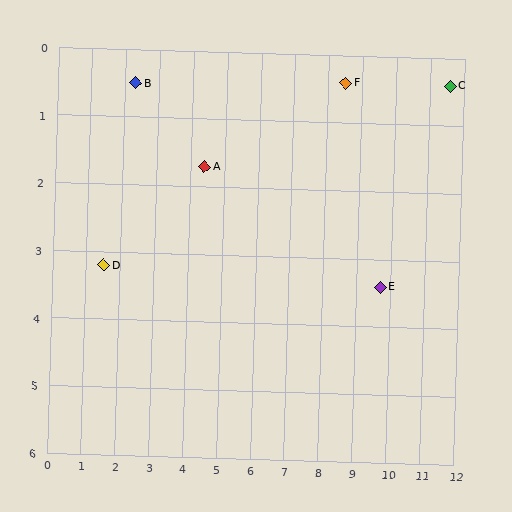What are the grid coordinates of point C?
Point C is at approximately (11.6, 0.4).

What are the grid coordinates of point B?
Point B is at approximately (2.3, 0.5).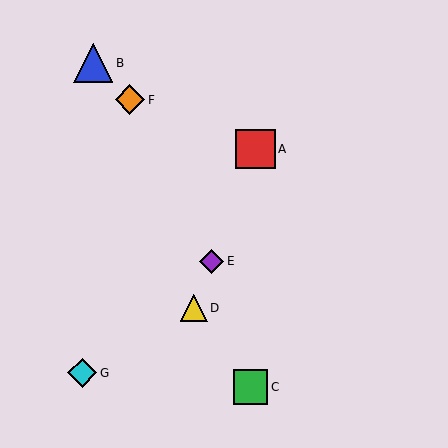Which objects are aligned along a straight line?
Objects A, D, E are aligned along a straight line.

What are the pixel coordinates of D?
Object D is at (194, 308).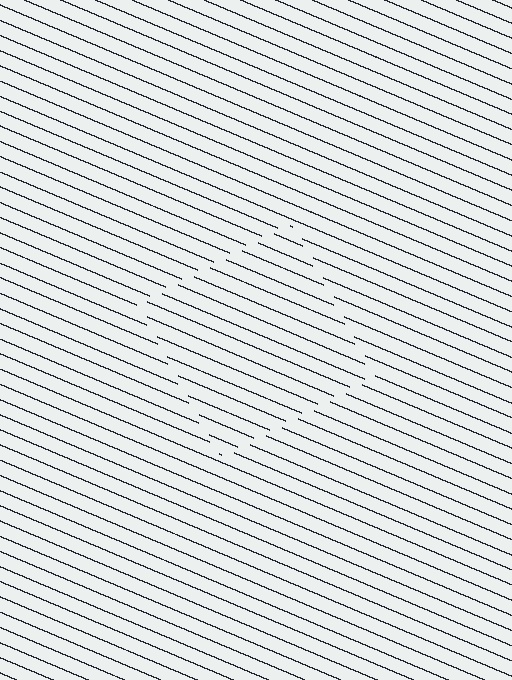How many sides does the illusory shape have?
4 sides — the line-ends trace a square.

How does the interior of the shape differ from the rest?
The interior of the shape contains the same grating, shifted by half a period — the contour is defined by the phase discontinuity where line-ends from the inner and outer gratings abut.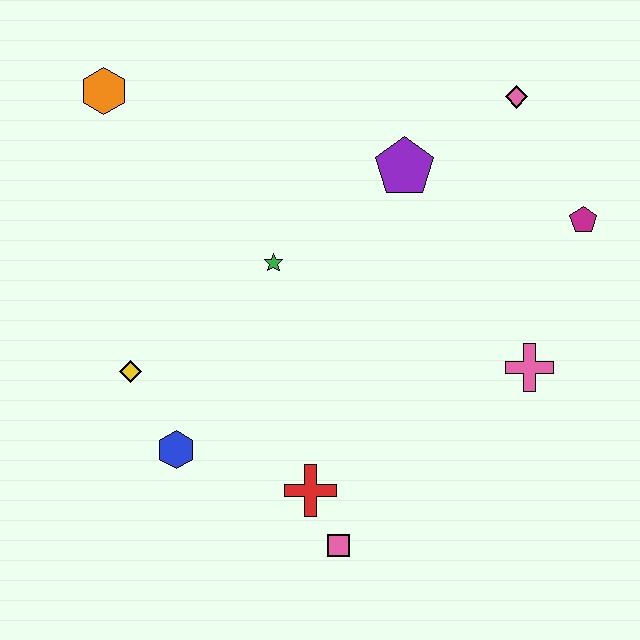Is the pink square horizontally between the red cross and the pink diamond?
Yes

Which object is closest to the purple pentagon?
The pink diamond is closest to the purple pentagon.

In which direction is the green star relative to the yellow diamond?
The green star is to the right of the yellow diamond.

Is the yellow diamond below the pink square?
No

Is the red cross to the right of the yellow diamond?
Yes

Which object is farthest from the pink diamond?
The blue hexagon is farthest from the pink diamond.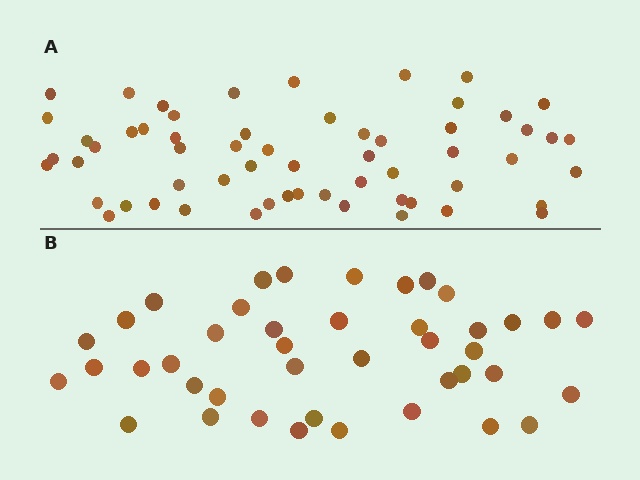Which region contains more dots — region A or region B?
Region A (the top region) has more dots.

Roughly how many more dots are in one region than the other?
Region A has approximately 15 more dots than region B.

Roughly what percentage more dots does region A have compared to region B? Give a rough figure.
About 40% more.